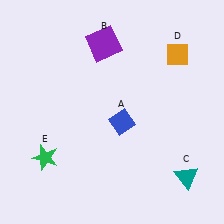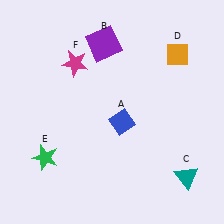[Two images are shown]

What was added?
A magenta star (F) was added in Image 2.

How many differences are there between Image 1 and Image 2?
There is 1 difference between the two images.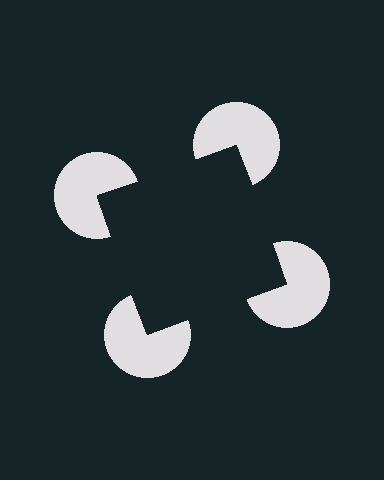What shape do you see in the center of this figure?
An illusory square — its edges are inferred from the aligned wedge cuts in the pac-man discs, not physically drawn.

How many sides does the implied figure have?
4 sides.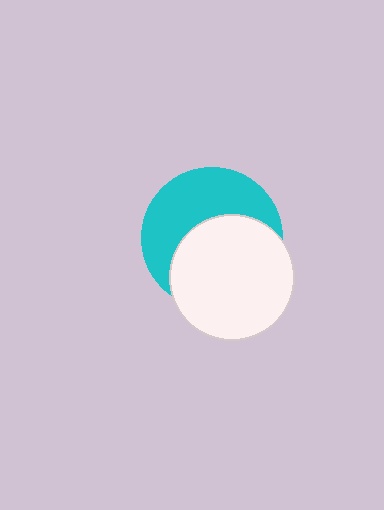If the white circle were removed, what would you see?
You would see the complete cyan circle.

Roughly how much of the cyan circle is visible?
About half of it is visible (roughly 48%).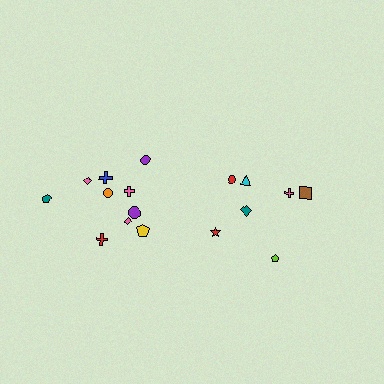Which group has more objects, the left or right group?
The left group.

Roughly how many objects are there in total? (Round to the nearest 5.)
Roughly 15 objects in total.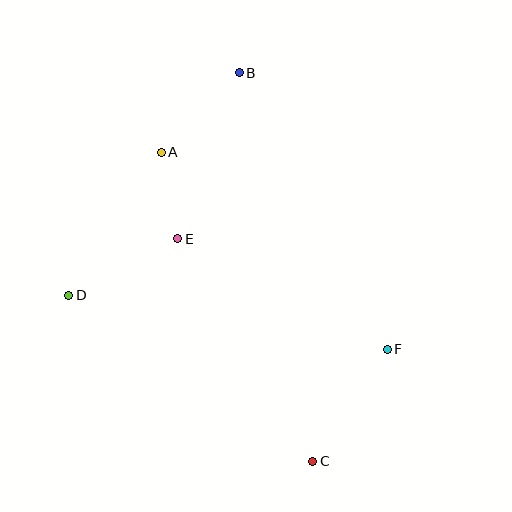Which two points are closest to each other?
Points A and E are closest to each other.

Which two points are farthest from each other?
Points B and C are farthest from each other.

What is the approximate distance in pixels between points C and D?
The distance between C and D is approximately 295 pixels.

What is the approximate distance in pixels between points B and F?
The distance between B and F is approximately 314 pixels.